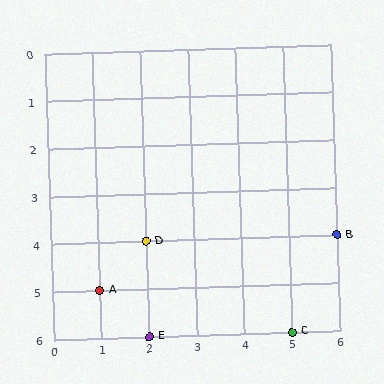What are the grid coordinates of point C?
Point C is at grid coordinates (5, 6).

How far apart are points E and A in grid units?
Points E and A are 1 column and 1 row apart (about 1.4 grid units diagonally).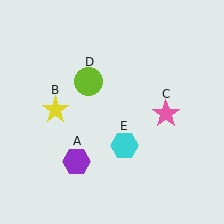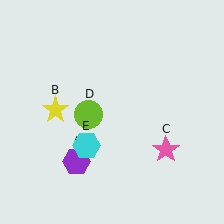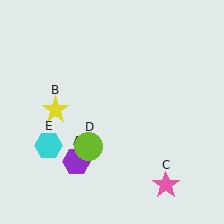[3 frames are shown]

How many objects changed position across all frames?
3 objects changed position: pink star (object C), lime circle (object D), cyan hexagon (object E).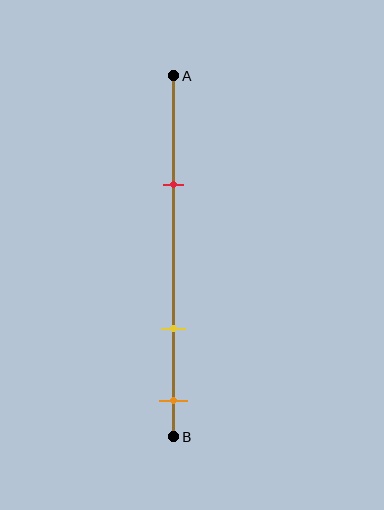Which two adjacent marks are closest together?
The yellow and orange marks are the closest adjacent pair.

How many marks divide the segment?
There are 3 marks dividing the segment.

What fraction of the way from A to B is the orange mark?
The orange mark is approximately 90% (0.9) of the way from A to B.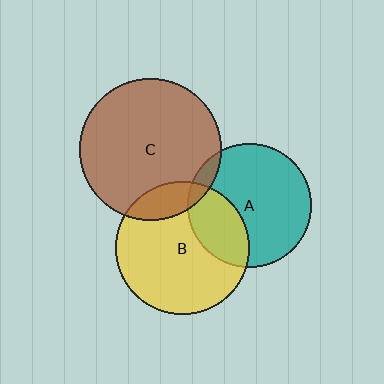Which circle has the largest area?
Circle C (brown).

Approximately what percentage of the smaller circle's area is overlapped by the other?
Approximately 15%.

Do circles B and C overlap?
Yes.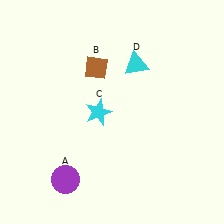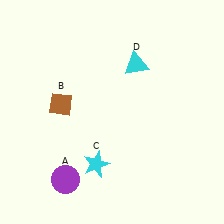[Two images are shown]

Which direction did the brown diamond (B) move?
The brown diamond (B) moved down.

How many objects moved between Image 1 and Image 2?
2 objects moved between the two images.